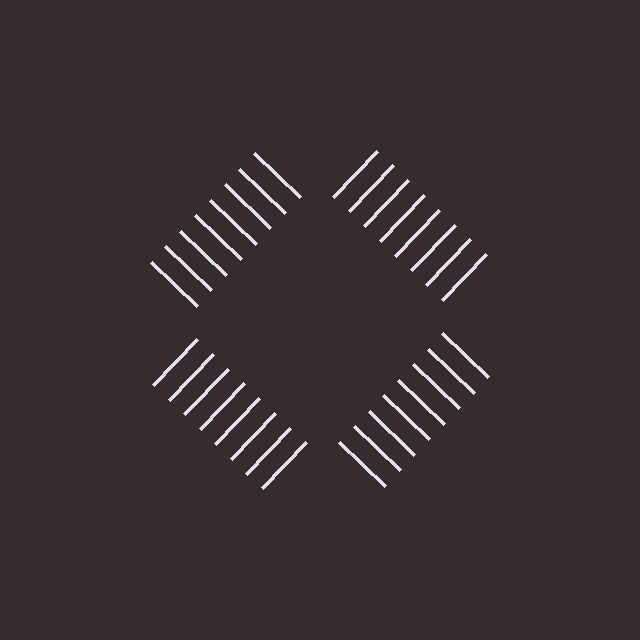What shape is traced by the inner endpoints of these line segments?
An illusory square — the line segments terminate on its edges but no continuous stroke is drawn.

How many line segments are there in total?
32 — 8 along each of the 4 edges.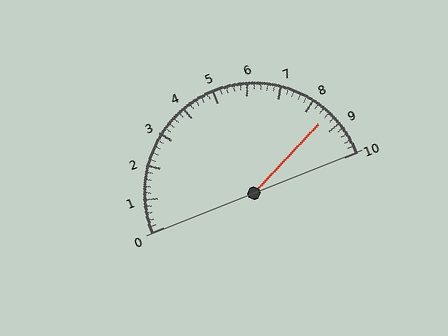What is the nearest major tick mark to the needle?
The nearest major tick mark is 9.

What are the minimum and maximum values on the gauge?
The gauge ranges from 0 to 10.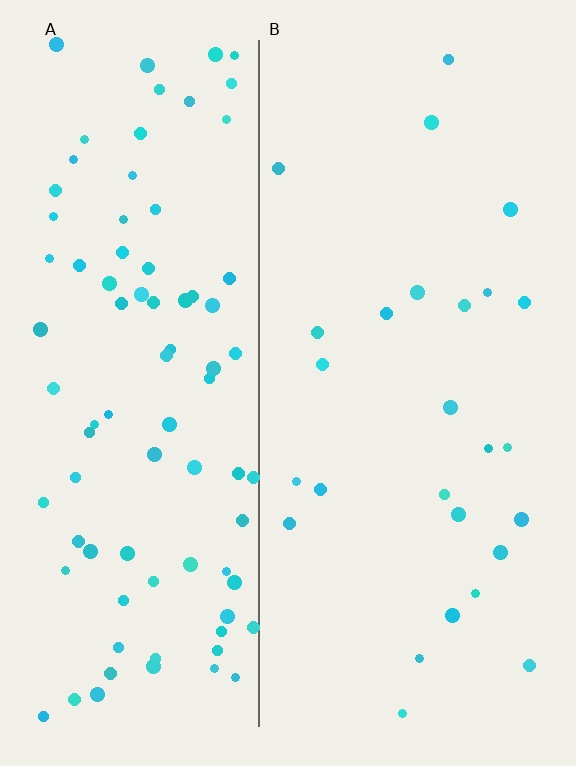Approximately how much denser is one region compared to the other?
Approximately 3.4× — region A over region B.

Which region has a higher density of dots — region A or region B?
A (the left).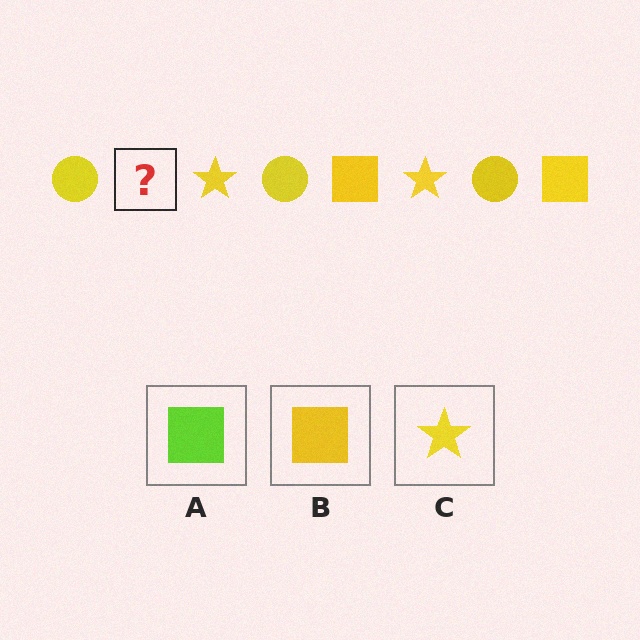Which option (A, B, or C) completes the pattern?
B.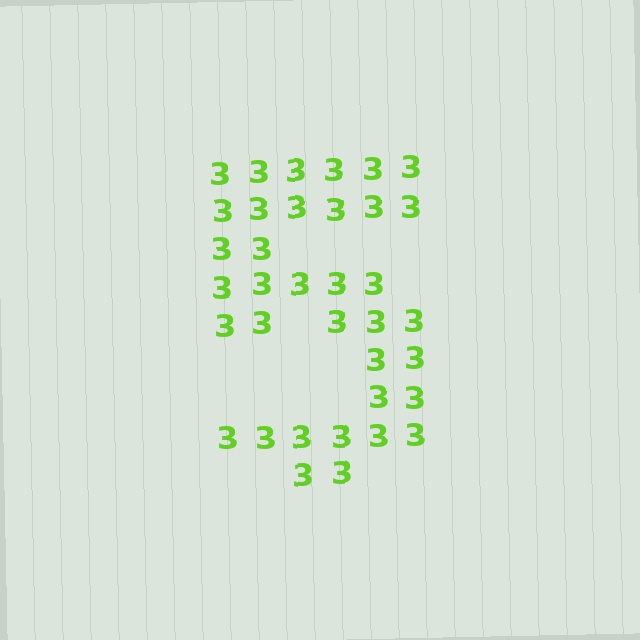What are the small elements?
The small elements are digit 3's.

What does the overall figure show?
The overall figure shows the digit 5.